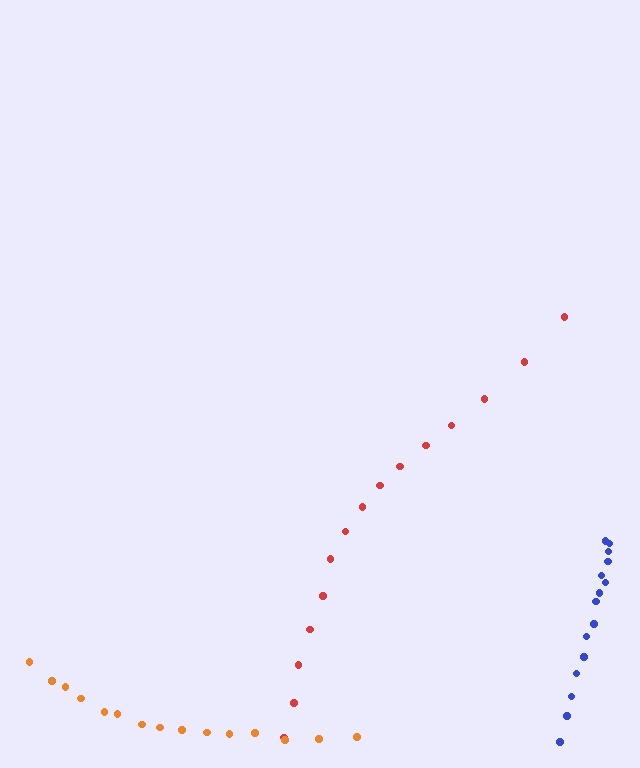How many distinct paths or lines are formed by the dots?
There are 3 distinct paths.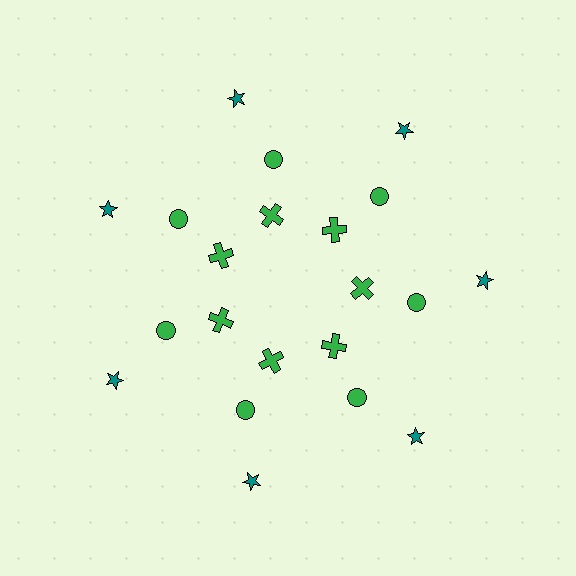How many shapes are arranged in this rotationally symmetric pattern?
There are 21 shapes, arranged in 7 groups of 3.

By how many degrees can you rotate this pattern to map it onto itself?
The pattern maps onto itself every 51 degrees of rotation.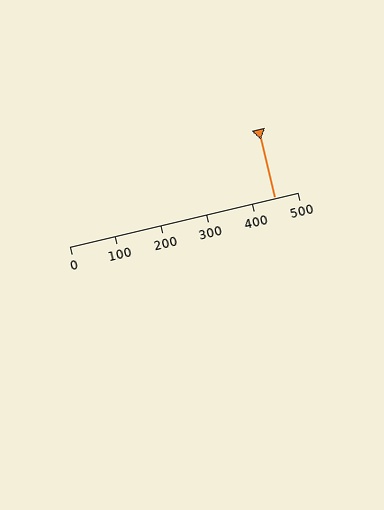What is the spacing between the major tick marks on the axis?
The major ticks are spaced 100 apart.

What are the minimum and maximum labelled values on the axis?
The axis runs from 0 to 500.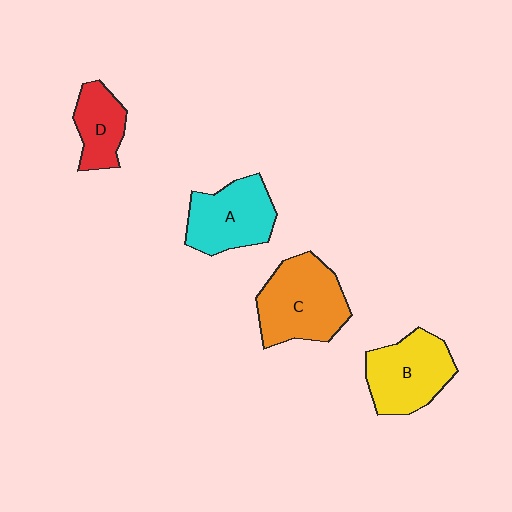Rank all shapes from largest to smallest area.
From largest to smallest: C (orange), B (yellow), A (cyan), D (red).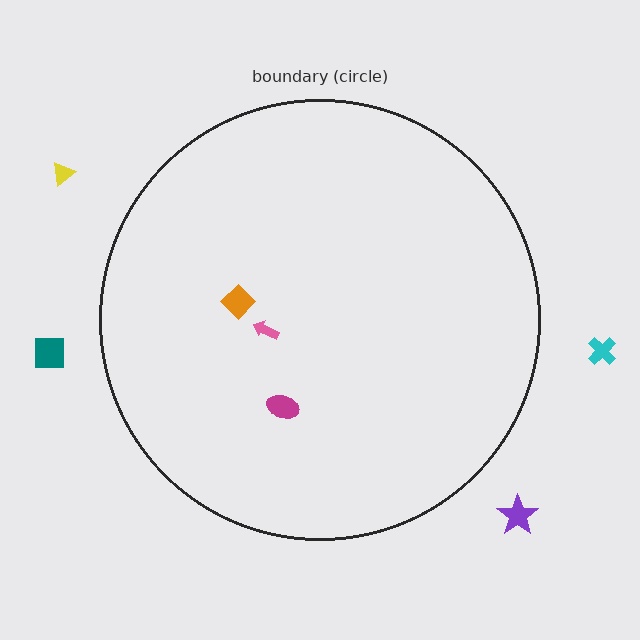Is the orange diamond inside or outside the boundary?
Inside.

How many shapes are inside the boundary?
3 inside, 4 outside.